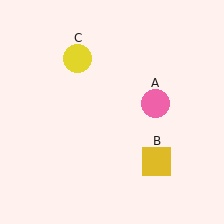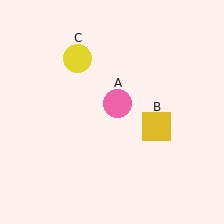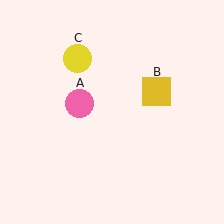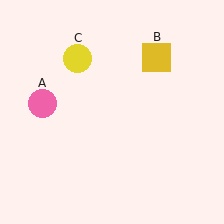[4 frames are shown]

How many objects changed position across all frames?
2 objects changed position: pink circle (object A), yellow square (object B).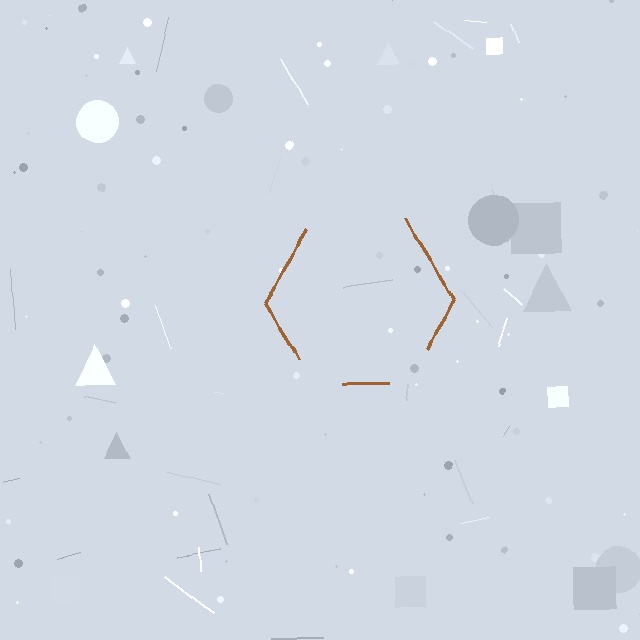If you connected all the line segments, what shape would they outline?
They would outline a hexagon.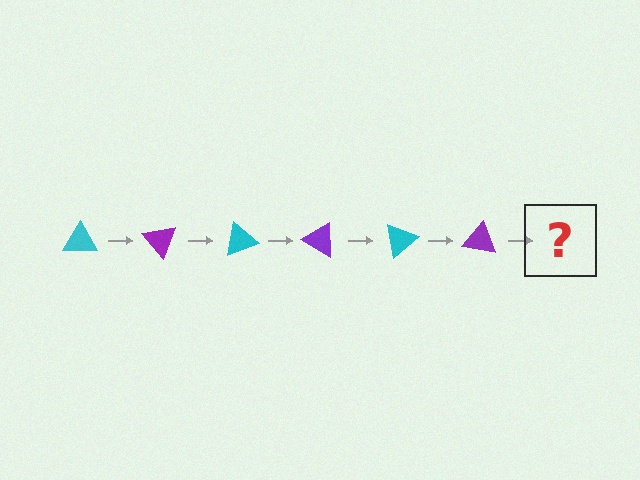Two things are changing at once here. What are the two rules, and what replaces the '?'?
The two rules are that it rotates 50 degrees each step and the color cycles through cyan and purple. The '?' should be a cyan triangle, rotated 300 degrees from the start.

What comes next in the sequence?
The next element should be a cyan triangle, rotated 300 degrees from the start.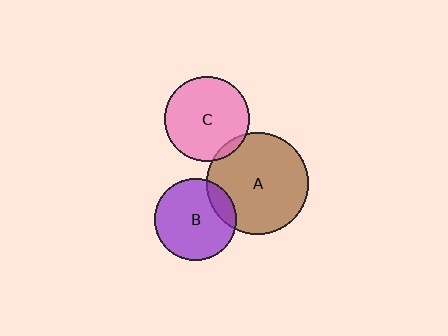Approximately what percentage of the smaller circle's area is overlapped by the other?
Approximately 15%.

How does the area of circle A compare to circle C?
Approximately 1.4 times.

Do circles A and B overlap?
Yes.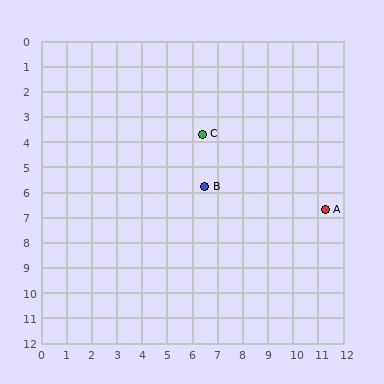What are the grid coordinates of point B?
Point B is at approximately (6.5, 5.8).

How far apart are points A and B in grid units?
Points A and B are about 4.9 grid units apart.